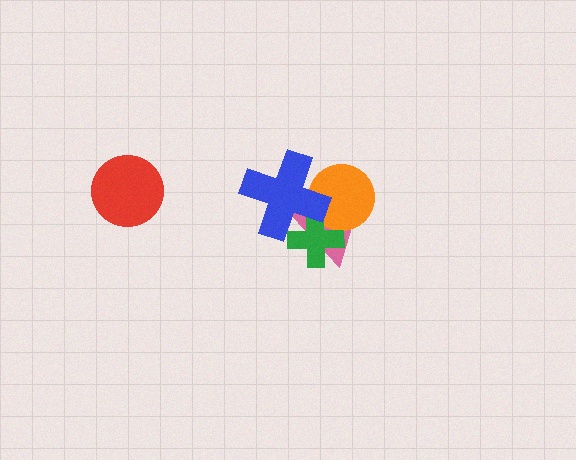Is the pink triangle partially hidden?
Yes, it is partially covered by another shape.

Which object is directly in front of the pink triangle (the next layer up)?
The orange circle is directly in front of the pink triangle.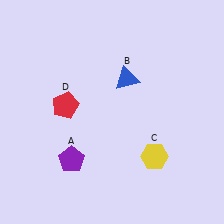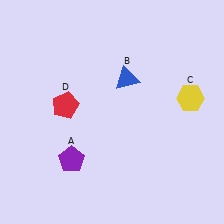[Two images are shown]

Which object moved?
The yellow hexagon (C) moved up.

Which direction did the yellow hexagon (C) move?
The yellow hexagon (C) moved up.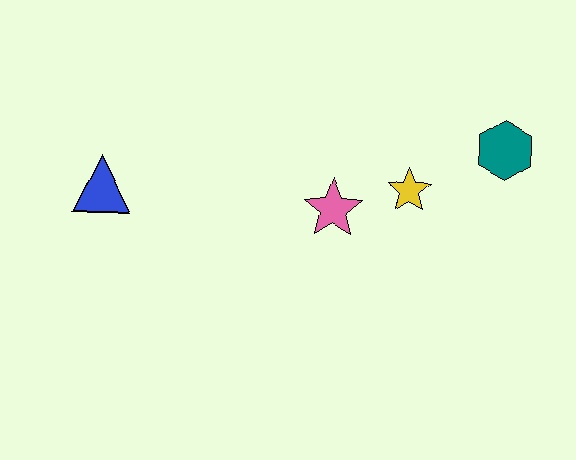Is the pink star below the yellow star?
Yes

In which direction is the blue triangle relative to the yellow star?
The blue triangle is to the left of the yellow star.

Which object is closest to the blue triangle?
The pink star is closest to the blue triangle.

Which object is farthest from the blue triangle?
The teal hexagon is farthest from the blue triangle.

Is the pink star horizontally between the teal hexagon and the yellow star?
No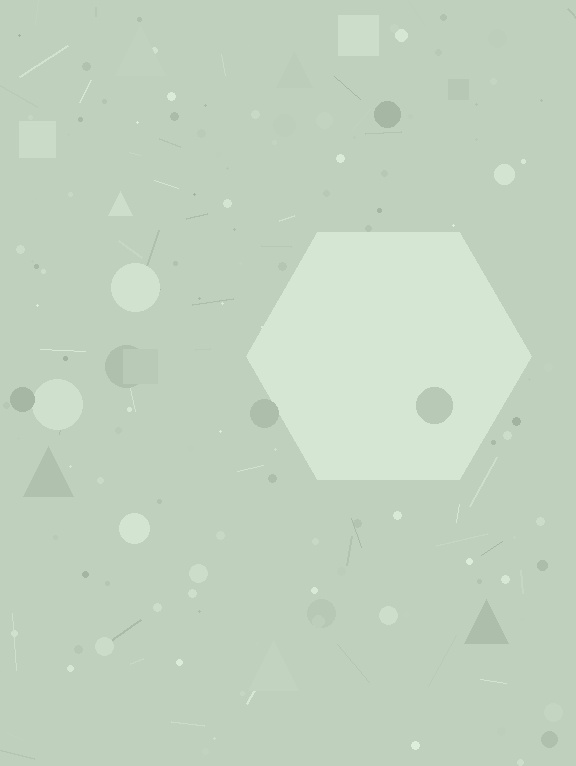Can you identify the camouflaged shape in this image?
The camouflaged shape is a hexagon.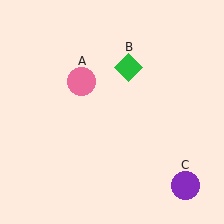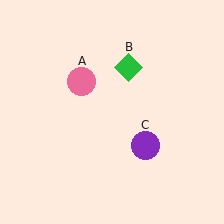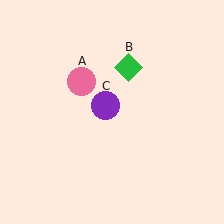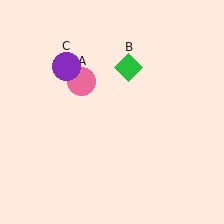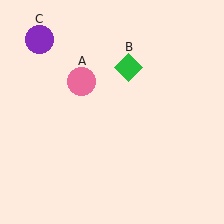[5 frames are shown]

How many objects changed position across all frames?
1 object changed position: purple circle (object C).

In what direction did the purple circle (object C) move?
The purple circle (object C) moved up and to the left.